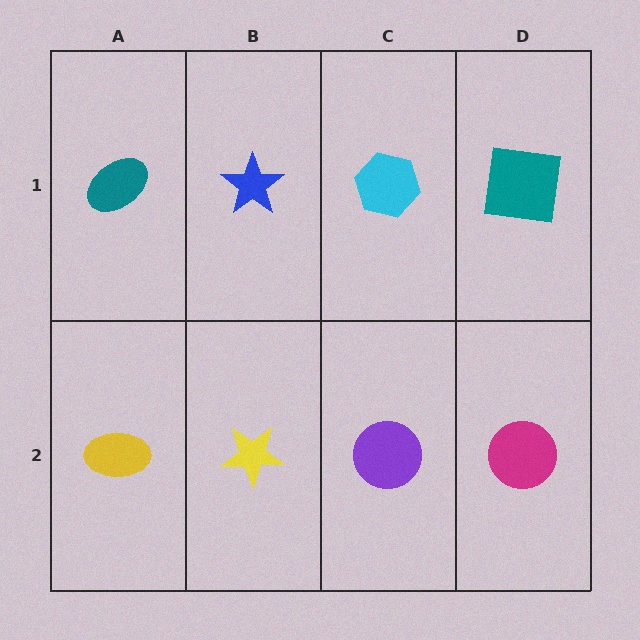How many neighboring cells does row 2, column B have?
3.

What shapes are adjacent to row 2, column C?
A cyan hexagon (row 1, column C), a yellow star (row 2, column B), a magenta circle (row 2, column D).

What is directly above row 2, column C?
A cyan hexagon.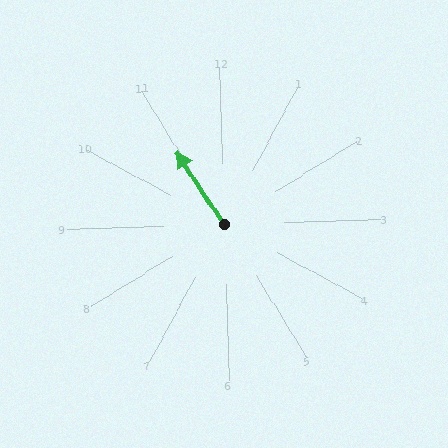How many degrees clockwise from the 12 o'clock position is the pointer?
Approximately 328 degrees.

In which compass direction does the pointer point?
Northwest.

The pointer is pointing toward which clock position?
Roughly 11 o'clock.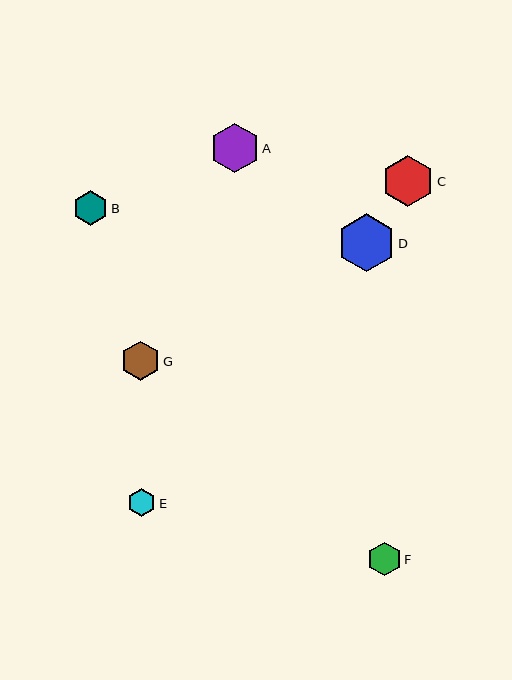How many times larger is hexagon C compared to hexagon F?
Hexagon C is approximately 1.5 times the size of hexagon F.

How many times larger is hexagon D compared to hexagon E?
Hexagon D is approximately 2.1 times the size of hexagon E.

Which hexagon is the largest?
Hexagon D is the largest with a size of approximately 58 pixels.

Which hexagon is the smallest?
Hexagon E is the smallest with a size of approximately 28 pixels.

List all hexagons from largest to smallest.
From largest to smallest: D, C, A, G, B, F, E.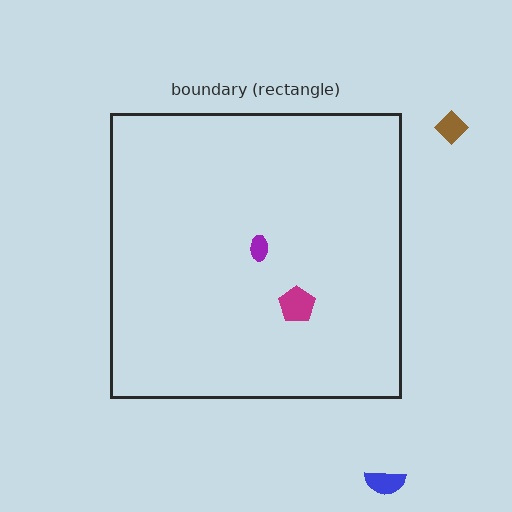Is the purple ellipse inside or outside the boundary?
Inside.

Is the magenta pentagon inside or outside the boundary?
Inside.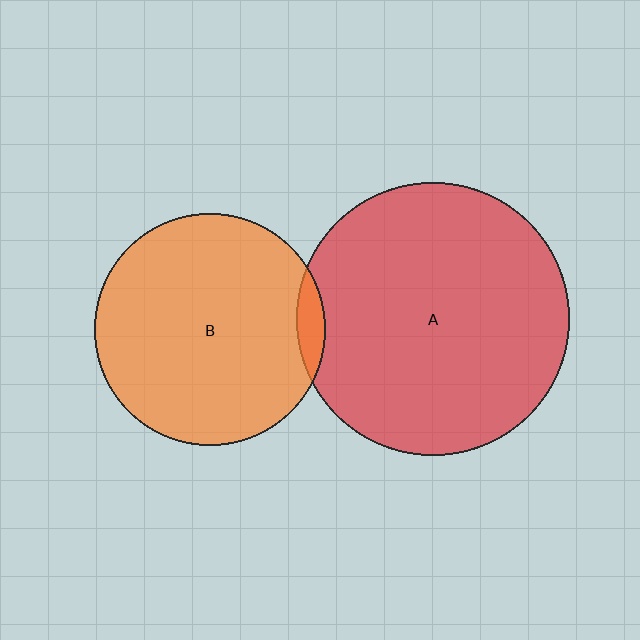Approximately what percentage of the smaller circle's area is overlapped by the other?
Approximately 5%.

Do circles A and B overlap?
Yes.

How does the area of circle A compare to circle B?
Approximately 1.4 times.